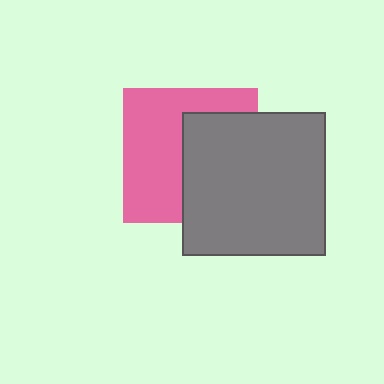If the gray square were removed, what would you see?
You would see the complete pink square.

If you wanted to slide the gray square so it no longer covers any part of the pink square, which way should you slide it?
Slide it right — that is the most direct way to separate the two shapes.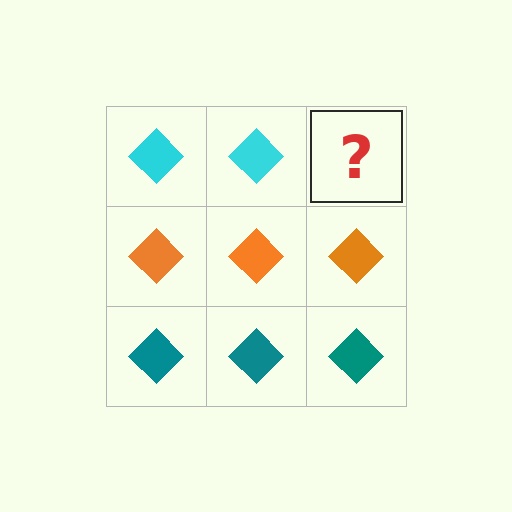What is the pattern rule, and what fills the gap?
The rule is that each row has a consistent color. The gap should be filled with a cyan diamond.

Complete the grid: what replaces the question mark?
The question mark should be replaced with a cyan diamond.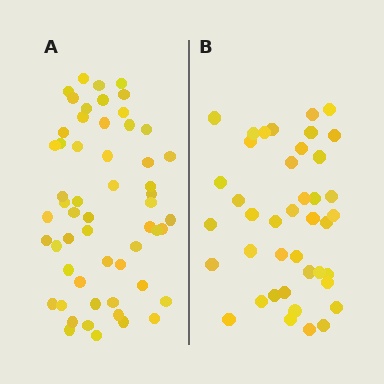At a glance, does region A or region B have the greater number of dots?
Region A (the left region) has more dots.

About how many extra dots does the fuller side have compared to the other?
Region A has approximately 15 more dots than region B.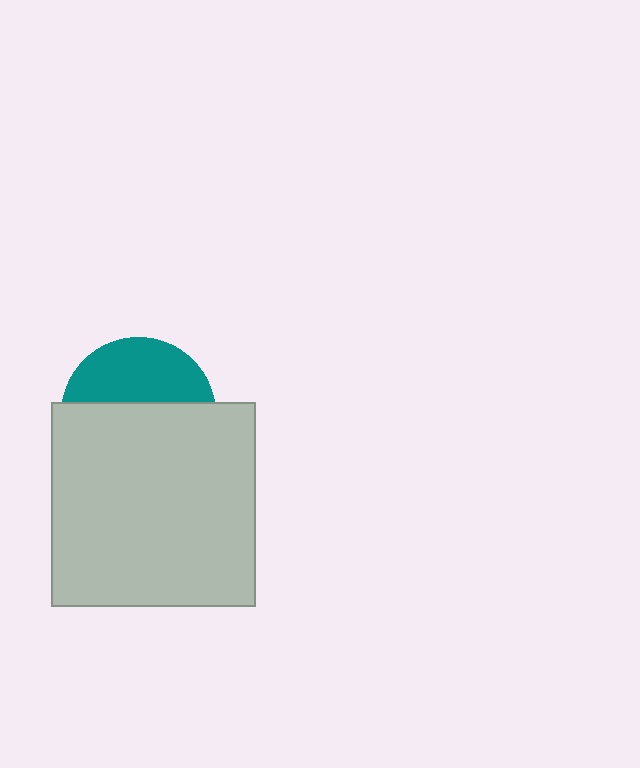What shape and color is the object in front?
The object in front is a light gray square.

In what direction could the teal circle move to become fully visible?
The teal circle could move up. That would shift it out from behind the light gray square entirely.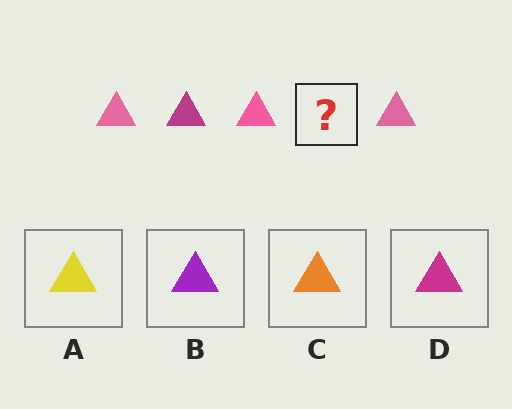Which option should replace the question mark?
Option D.